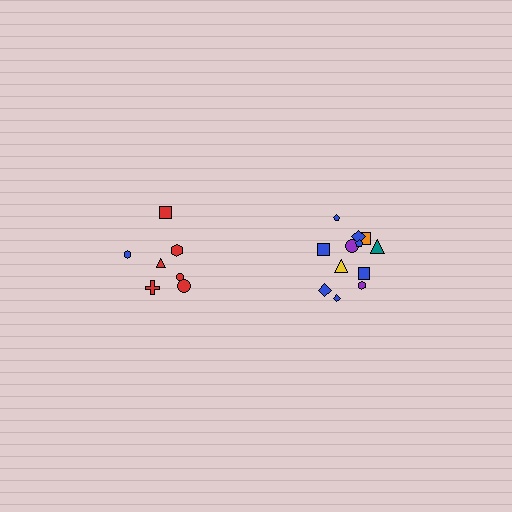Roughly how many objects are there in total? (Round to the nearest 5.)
Roughly 20 objects in total.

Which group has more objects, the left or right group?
The right group.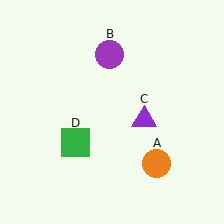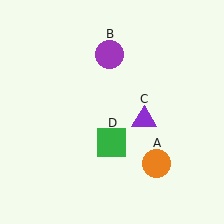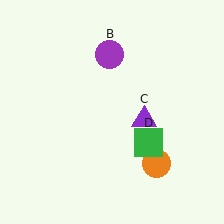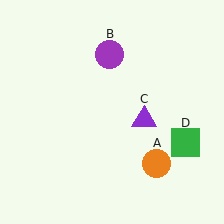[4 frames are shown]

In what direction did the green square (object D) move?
The green square (object D) moved right.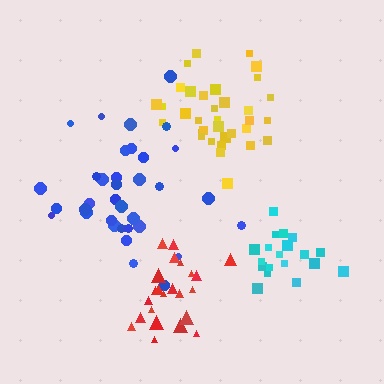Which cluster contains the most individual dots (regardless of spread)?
Blue (35).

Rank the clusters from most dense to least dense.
cyan, yellow, red, blue.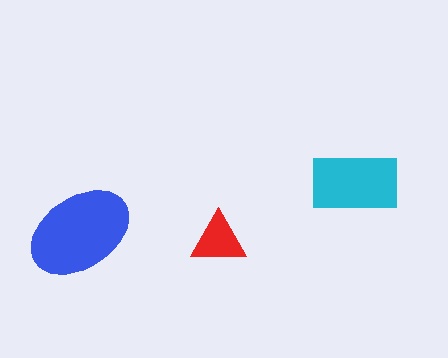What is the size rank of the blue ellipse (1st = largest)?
1st.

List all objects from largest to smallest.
The blue ellipse, the cyan rectangle, the red triangle.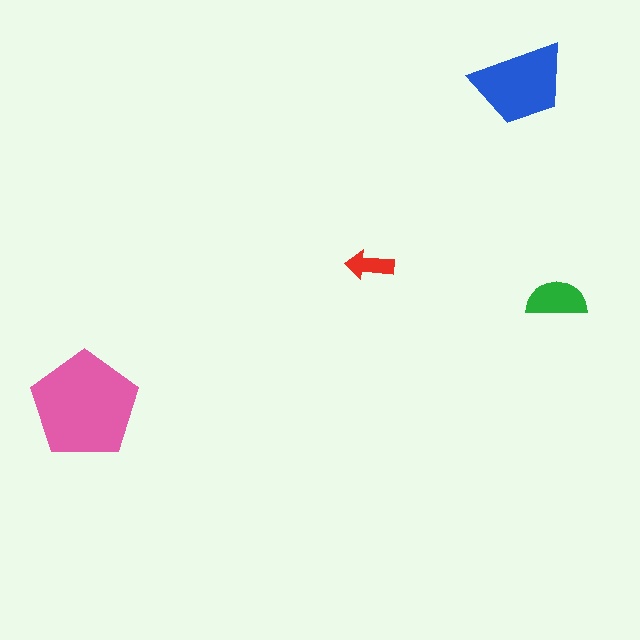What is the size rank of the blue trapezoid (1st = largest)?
2nd.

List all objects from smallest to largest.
The red arrow, the green semicircle, the blue trapezoid, the pink pentagon.